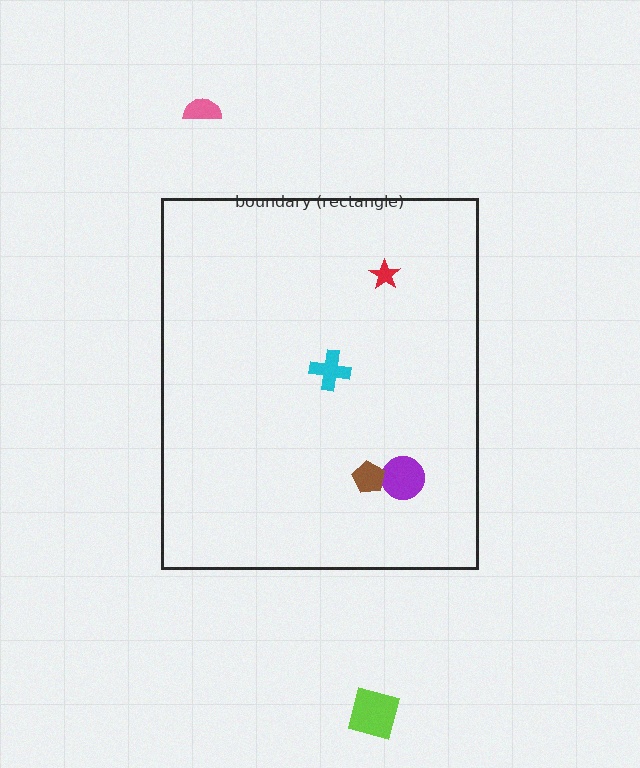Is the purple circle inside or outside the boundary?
Inside.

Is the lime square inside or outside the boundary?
Outside.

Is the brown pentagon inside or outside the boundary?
Inside.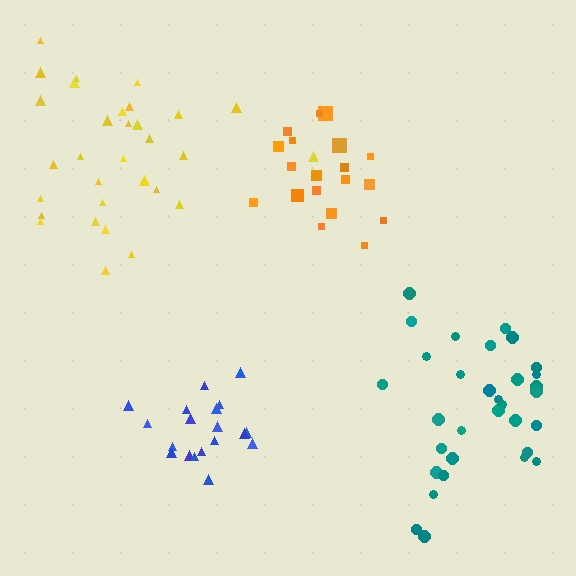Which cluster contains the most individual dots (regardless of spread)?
Teal (34).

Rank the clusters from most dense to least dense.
blue, orange, yellow, teal.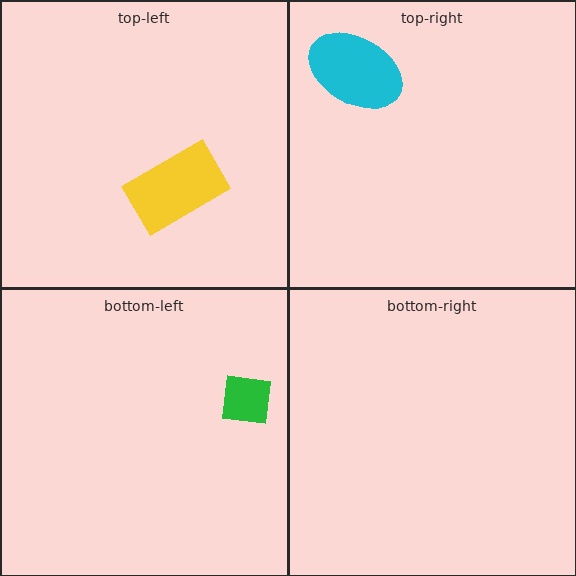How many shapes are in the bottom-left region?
1.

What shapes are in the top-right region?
The cyan ellipse.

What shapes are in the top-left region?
The yellow rectangle.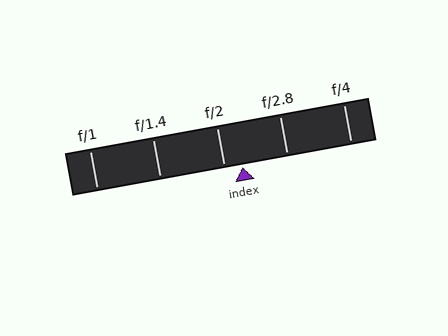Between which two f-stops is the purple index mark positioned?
The index mark is between f/2 and f/2.8.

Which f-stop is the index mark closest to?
The index mark is closest to f/2.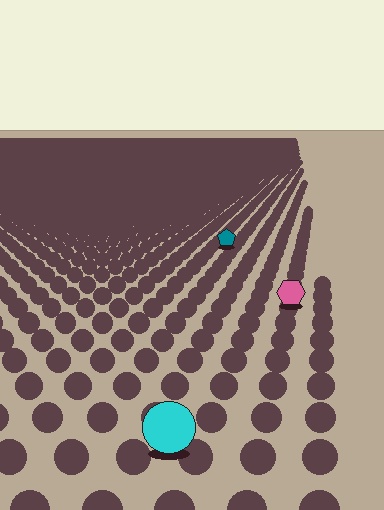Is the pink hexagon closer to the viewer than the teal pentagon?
Yes. The pink hexagon is closer — you can tell from the texture gradient: the ground texture is coarser near it.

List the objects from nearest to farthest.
From nearest to farthest: the cyan circle, the pink hexagon, the teal pentagon.